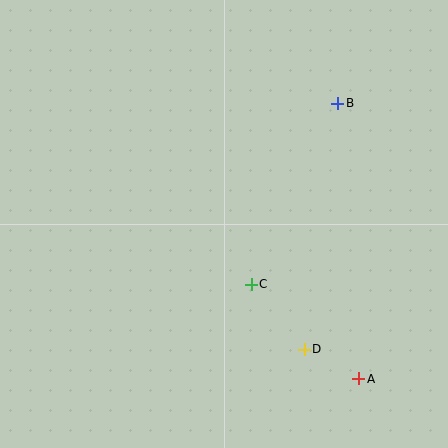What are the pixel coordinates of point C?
Point C is at (251, 284).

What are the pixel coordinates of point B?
Point B is at (338, 103).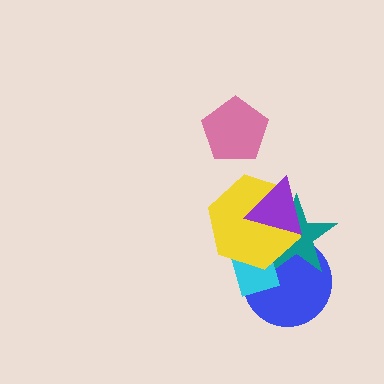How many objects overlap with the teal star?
4 objects overlap with the teal star.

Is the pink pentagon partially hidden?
No, no other shape covers it.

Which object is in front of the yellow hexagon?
The purple triangle is in front of the yellow hexagon.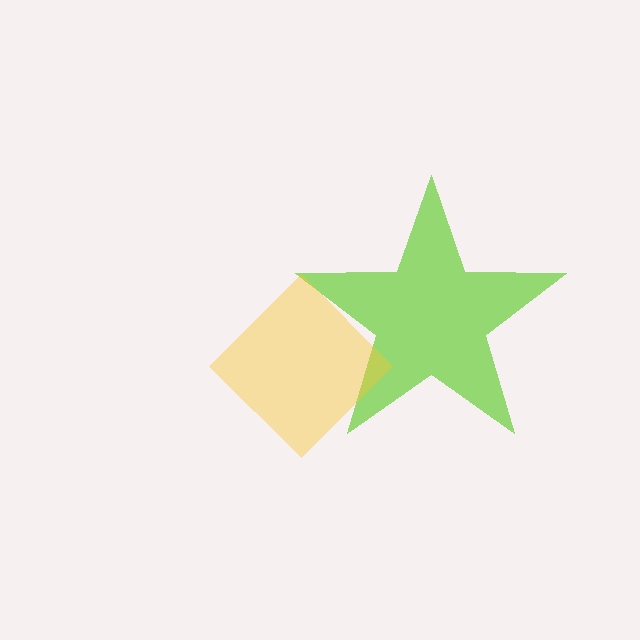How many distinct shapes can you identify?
There are 2 distinct shapes: a lime star, a yellow diamond.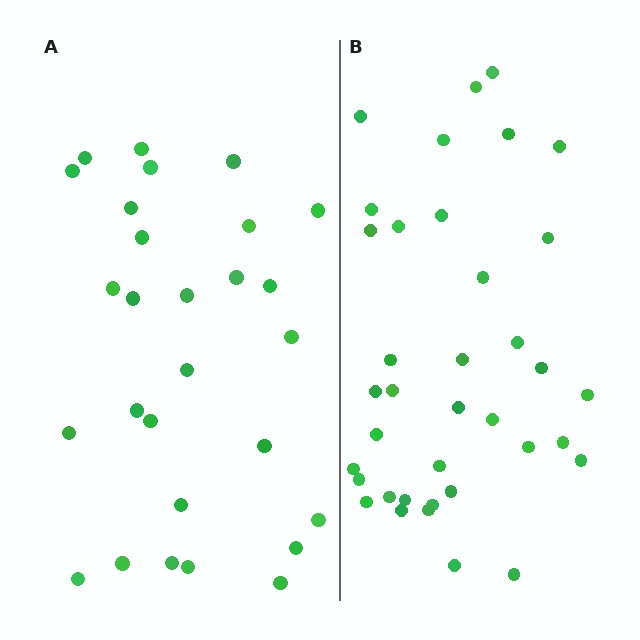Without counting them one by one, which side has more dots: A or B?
Region B (the right region) has more dots.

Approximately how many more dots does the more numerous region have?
Region B has roughly 8 or so more dots than region A.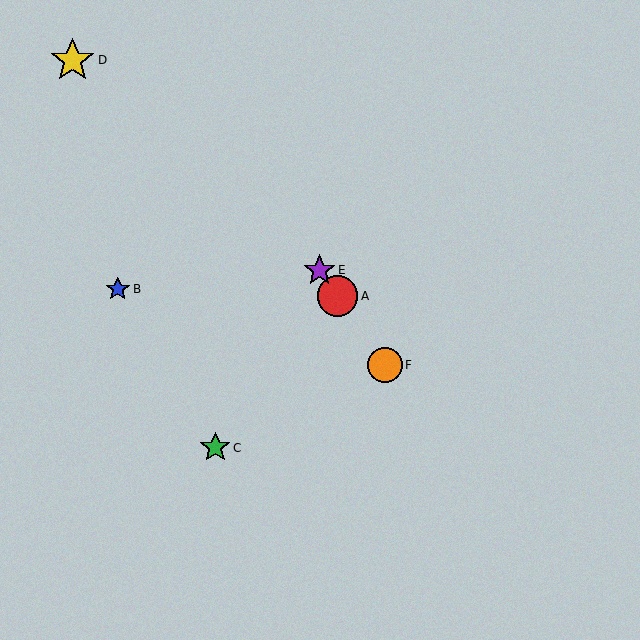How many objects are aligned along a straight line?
3 objects (A, E, F) are aligned along a straight line.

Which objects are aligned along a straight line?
Objects A, E, F are aligned along a straight line.